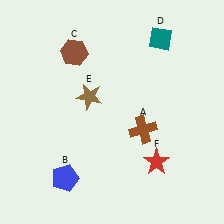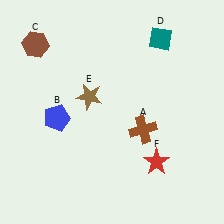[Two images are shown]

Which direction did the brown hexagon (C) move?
The brown hexagon (C) moved left.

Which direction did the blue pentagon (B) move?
The blue pentagon (B) moved up.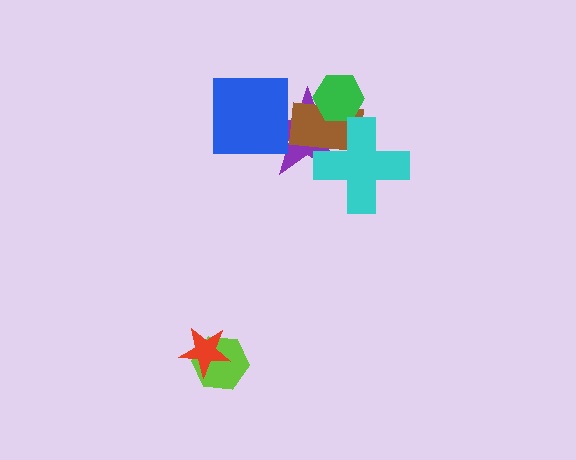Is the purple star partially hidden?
Yes, it is partially covered by another shape.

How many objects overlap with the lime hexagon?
1 object overlaps with the lime hexagon.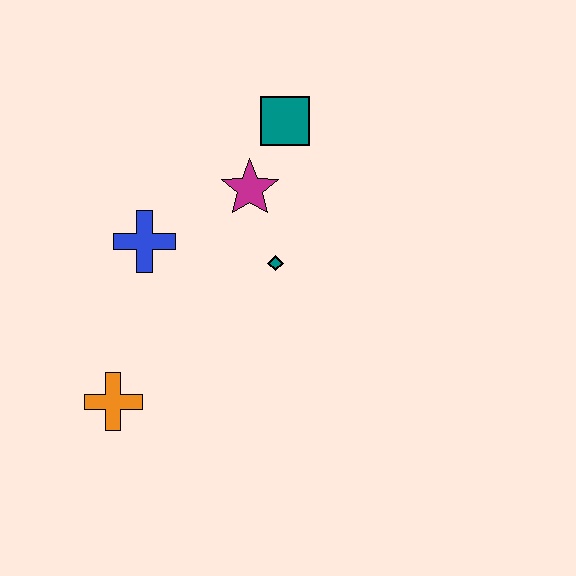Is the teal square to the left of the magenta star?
No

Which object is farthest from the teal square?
The orange cross is farthest from the teal square.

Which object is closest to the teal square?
The magenta star is closest to the teal square.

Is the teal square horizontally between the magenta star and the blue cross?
No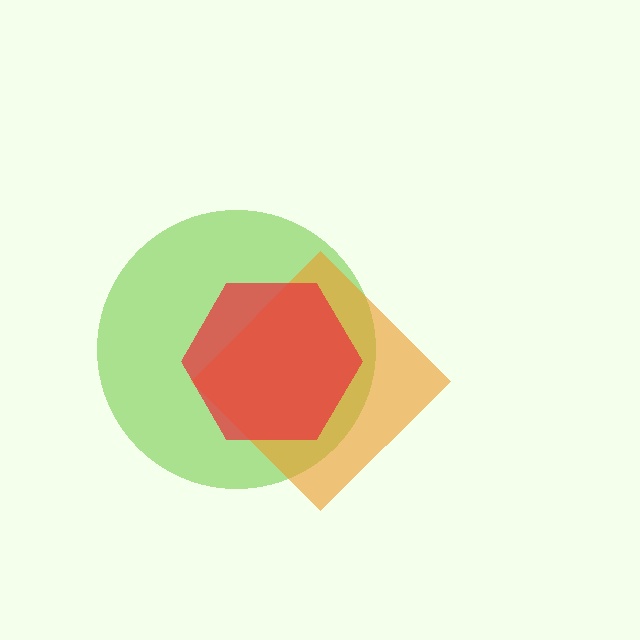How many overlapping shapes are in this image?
There are 3 overlapping shapes in the image.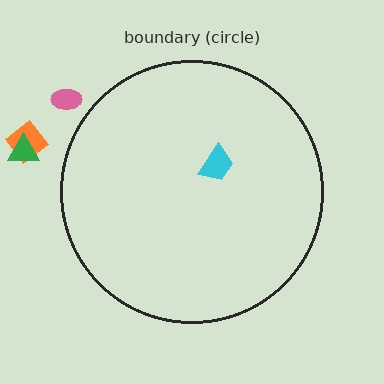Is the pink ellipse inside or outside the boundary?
Outside.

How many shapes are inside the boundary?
1 inside, 3 outside.